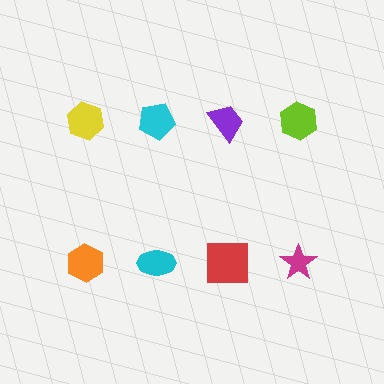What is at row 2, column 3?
A red square.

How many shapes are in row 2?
4 shapes.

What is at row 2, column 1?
An orange hexagon.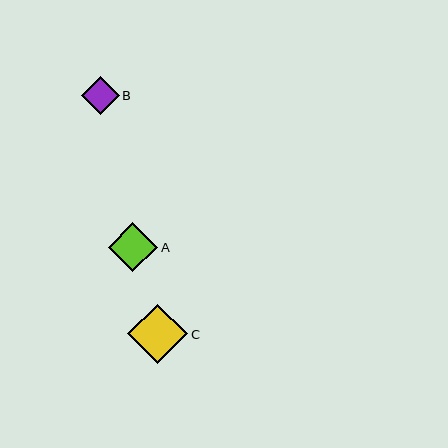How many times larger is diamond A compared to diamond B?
Diamond A is approximately 1.3 times the size of diamond B.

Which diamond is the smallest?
Diamond B is the smallest with a size of approximately 38 pixels.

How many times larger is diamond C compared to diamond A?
Diamond C is approximately 1.2 times the size of diamond A.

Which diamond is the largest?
Diamond C is the largest with a size of approximately 60 pixels.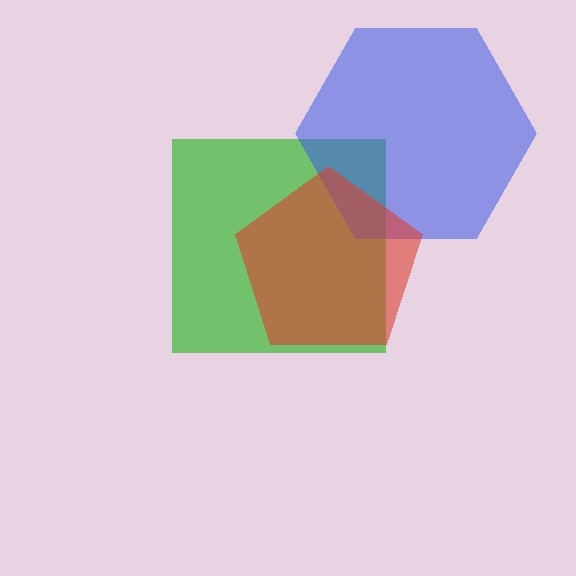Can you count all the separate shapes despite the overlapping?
Yes, there are 3 separate shapes.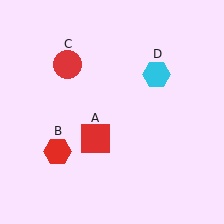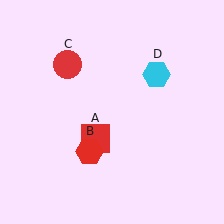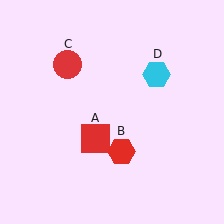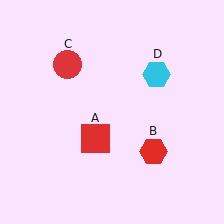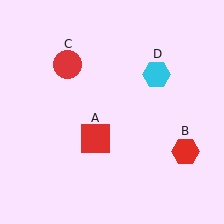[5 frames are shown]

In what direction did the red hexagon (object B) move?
The red hexagon (object B) moved right.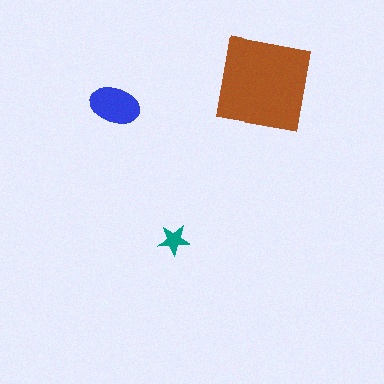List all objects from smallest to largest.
The teal star, the blue ellipse, the brown square.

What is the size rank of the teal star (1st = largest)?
3rd.